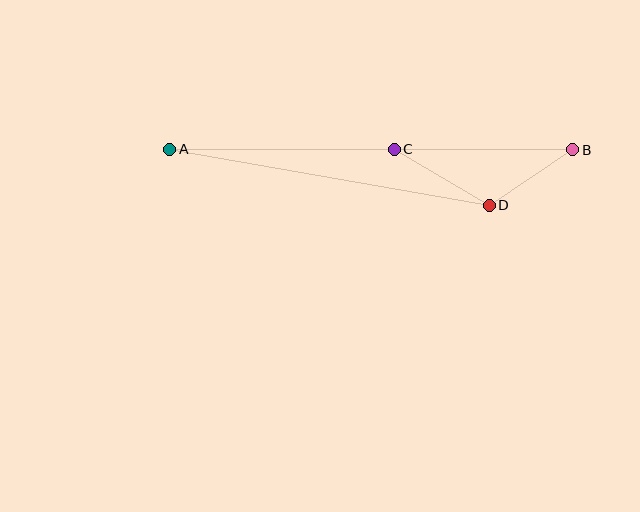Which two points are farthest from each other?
Points A and B are farthest from each other.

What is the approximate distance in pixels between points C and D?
The distance between C and D is approximately 110 pixels.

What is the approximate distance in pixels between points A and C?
The distance between A and C is approximately 225 pixels.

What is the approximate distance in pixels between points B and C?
The distance between B and C is approximately 179 pixels.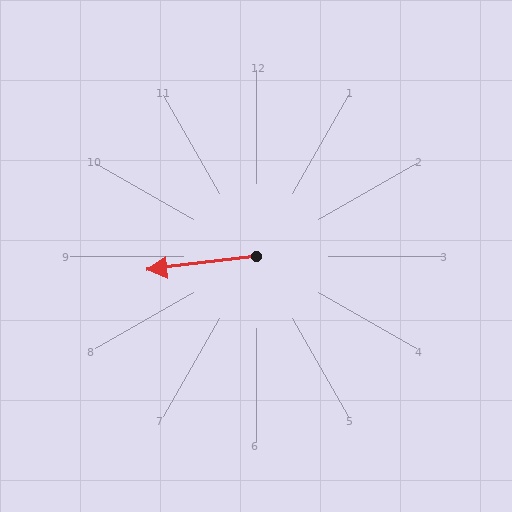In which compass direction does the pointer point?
West.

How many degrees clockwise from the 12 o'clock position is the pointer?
Approximately 263 degrees.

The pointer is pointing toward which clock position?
Roughly 9 o'clock.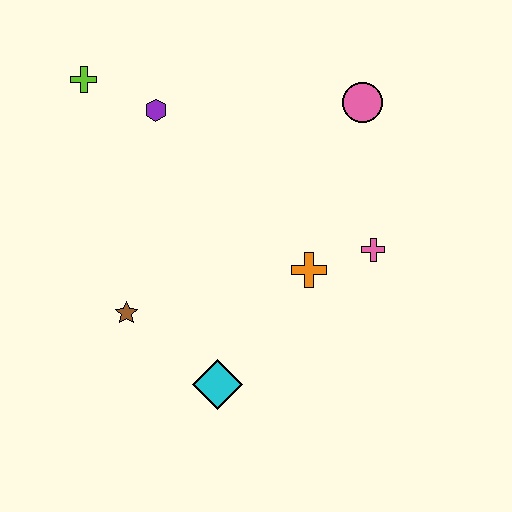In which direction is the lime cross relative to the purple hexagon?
The lime cross is to the left of the purple hexagon.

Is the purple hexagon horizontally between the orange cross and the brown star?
Yes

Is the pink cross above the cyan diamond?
Yes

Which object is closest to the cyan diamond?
The brown star is closest to the cyan diamond.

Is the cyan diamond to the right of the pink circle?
No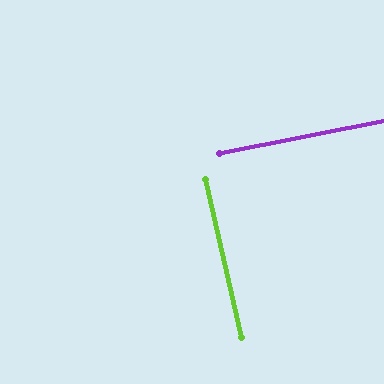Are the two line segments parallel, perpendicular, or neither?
Perpendicular — they meet at approximately 88°.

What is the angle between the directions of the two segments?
Approximately 88 degrees.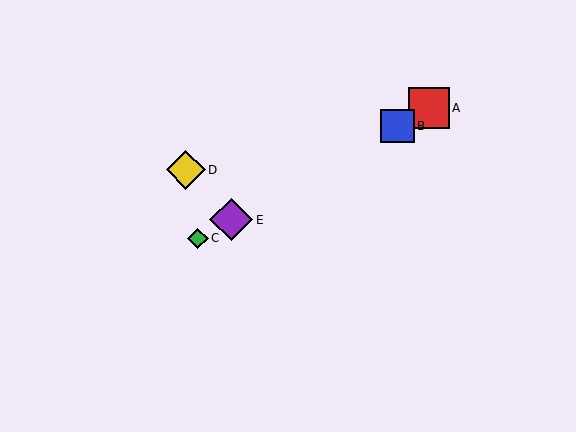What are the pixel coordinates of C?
Object C is at (198, 238).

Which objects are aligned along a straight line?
Objects A, B, C, E are aligned along a straight line.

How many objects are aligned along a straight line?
4 objects (A, B, C, E) are aligned along a straight line.